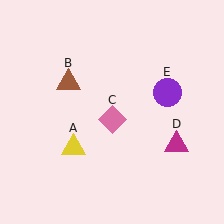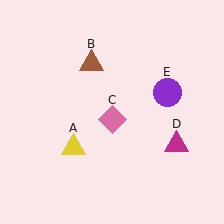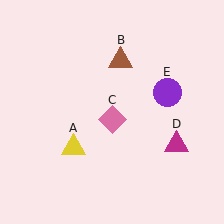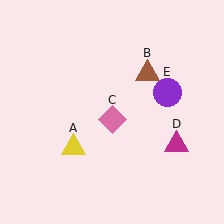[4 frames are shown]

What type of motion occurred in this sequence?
The brown triangle (object B) rotated clockwise around the center of the scene.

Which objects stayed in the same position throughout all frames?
Yellow triangle (object A) and pink diamond (object C) and magenta triangle (object D) and purple circle (object E) remained stationary.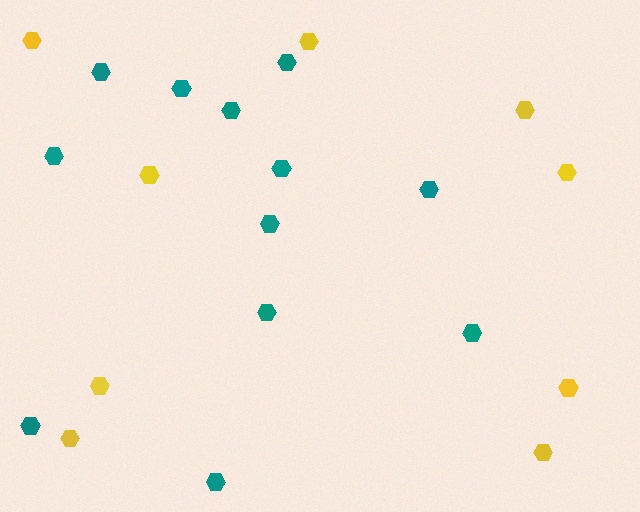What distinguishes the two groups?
There are 2 groups: one group of teal hexagons (12) and one group of yellow hexagons (9).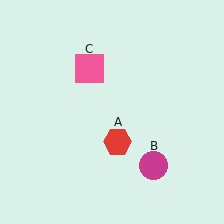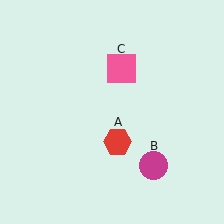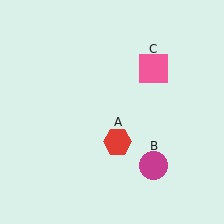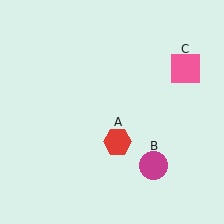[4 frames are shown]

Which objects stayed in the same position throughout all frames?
Red hexagon (object A) and magenta circle (object B) remained stationary.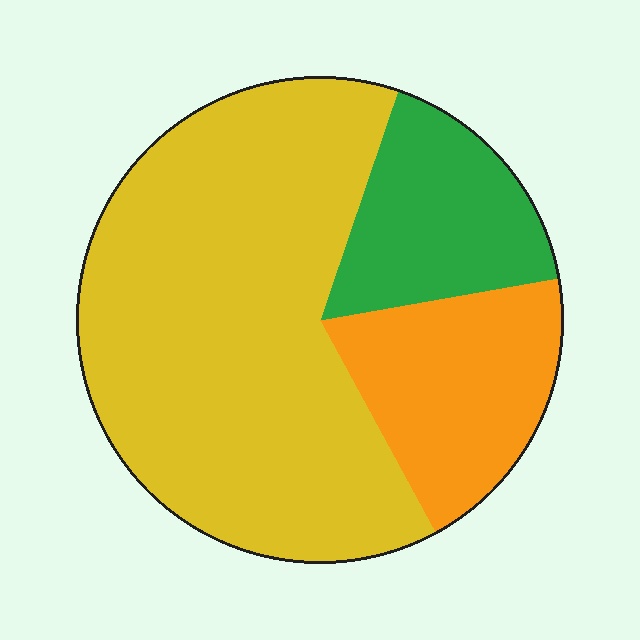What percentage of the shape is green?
Green covers roughly 15% of the shape.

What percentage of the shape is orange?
Orange takes up about one fifth (1/5) of the shape.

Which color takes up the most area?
Yellow, at roughly 65%.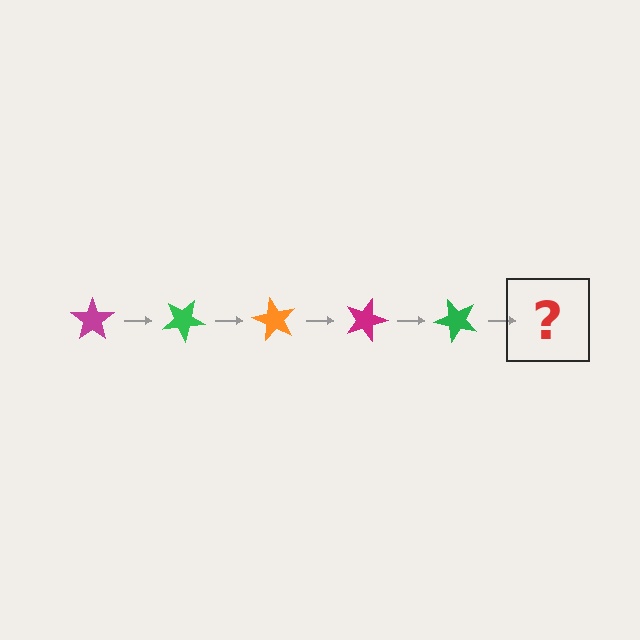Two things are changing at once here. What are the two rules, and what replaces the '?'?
The two rules are that it rotates 30 degrees each step and the color cycles through magenta, green, and orange. The '?' should be an orange star, rotated 150 degrees from the start.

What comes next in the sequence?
The next element should be an orange star, rotated 150 degrees from the start.